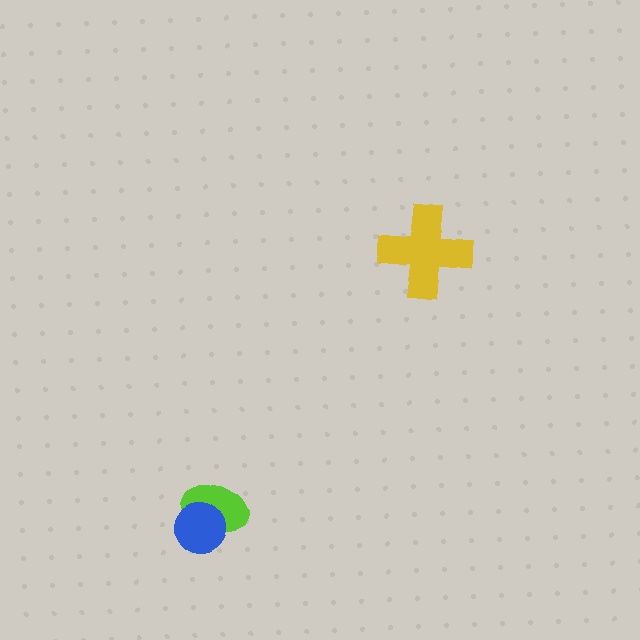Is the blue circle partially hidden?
No, no other shape covers it.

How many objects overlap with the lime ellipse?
1 object overlaps with the lime ellipse.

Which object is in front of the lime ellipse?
The blue circle is in front of the lime ellipse.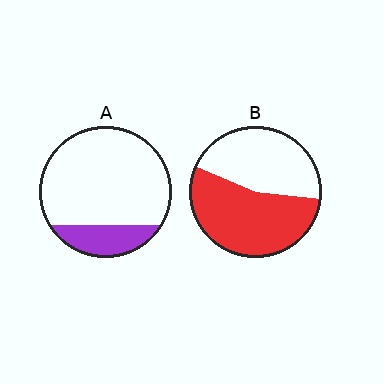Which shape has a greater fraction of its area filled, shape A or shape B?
Shape B.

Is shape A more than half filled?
No.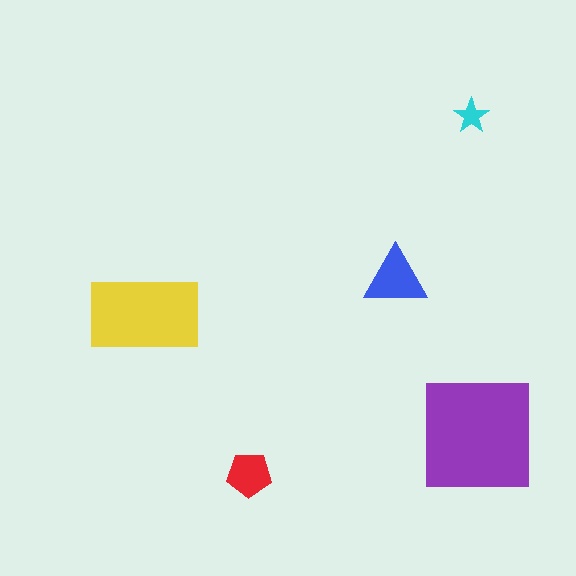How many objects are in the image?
There are 5 objects in the image.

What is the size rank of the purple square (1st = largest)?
1st.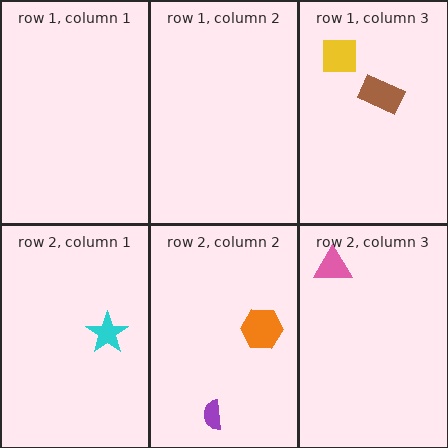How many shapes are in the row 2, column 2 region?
2.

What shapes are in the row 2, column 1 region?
The cyan star.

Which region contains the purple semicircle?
The row 2, column 2 region.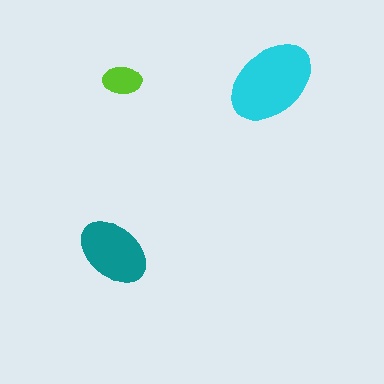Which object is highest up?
The lime ellipse is topmost.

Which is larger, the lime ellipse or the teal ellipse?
The teal one.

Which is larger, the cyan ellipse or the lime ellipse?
The cyan one.